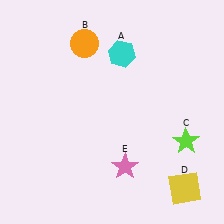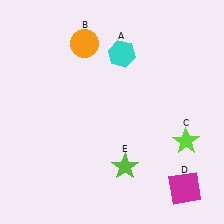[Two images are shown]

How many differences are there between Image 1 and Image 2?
There are 2 differences between the two images.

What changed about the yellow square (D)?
In Image 1, D is yellow. In Image 2, it changed to magenta.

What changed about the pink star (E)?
In Image 1, E is pink. In Image 2, it changed to lime.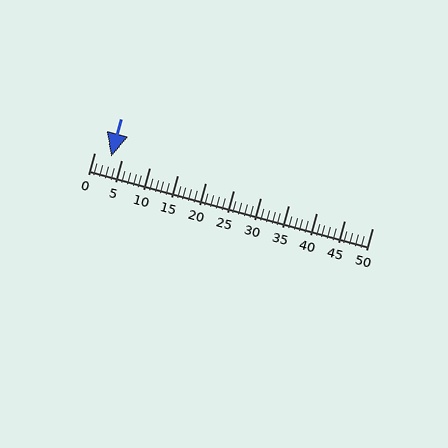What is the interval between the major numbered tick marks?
The major tick marks are spaced 5 units apart.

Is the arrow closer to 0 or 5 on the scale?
The arrow is closer to 5.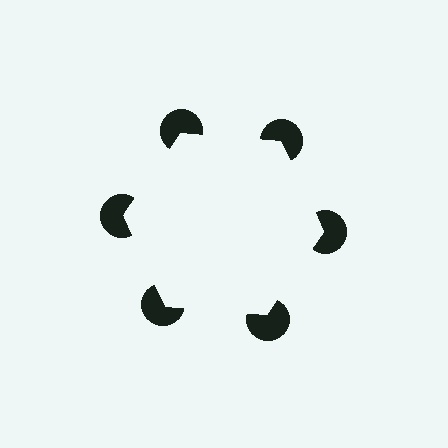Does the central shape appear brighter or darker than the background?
It typically appears slightly brighter than the background, even though no actual brightness change is drawn.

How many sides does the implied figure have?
6 sides.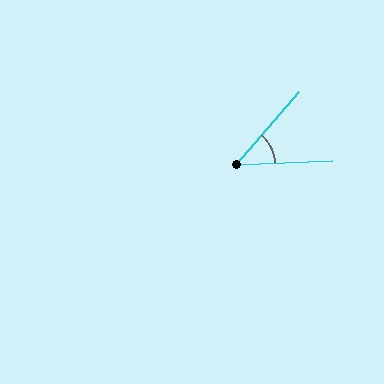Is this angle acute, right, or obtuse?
It is acute.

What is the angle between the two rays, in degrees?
Approximately 47 degrees.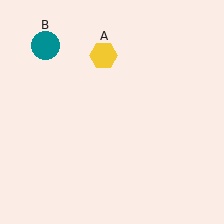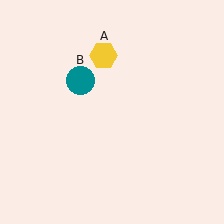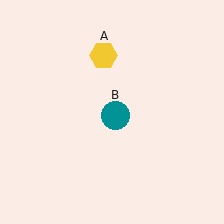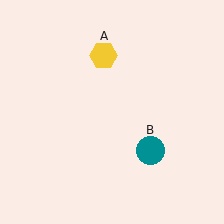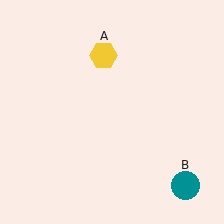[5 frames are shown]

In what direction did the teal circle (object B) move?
The teal circle (object B) moved down and to the right.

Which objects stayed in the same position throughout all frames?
Yellow hexagon (object A) remained stationary.